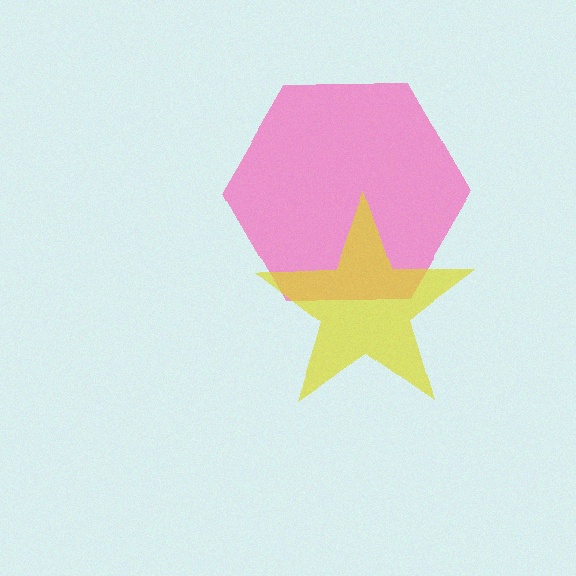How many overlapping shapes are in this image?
There are 2 overlapping shapes in the image.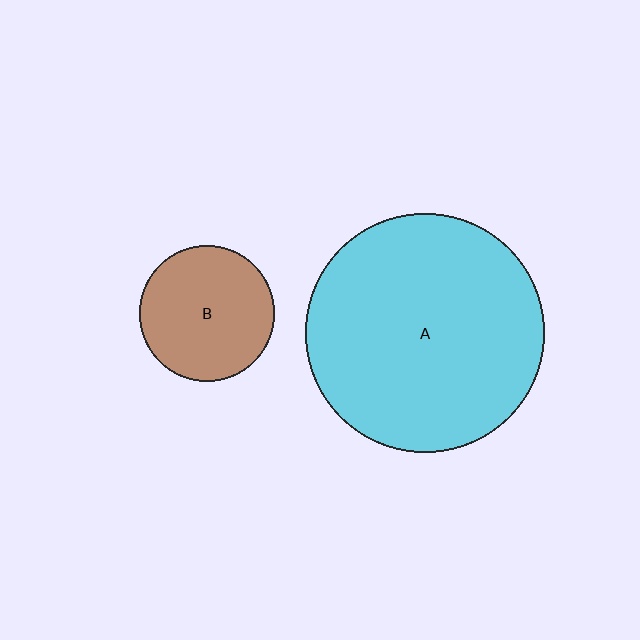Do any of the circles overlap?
No, none of the circles overlap.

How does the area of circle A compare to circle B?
Approximately 3.1 times.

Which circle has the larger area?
Circle A (cyan).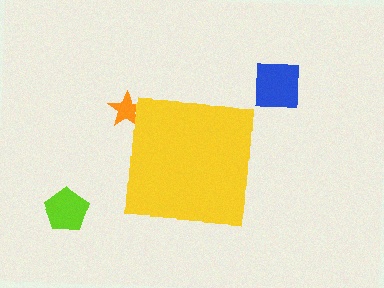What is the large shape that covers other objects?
A yellow square.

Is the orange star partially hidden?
Yes, the orange star is partially hidden behind the yellow square.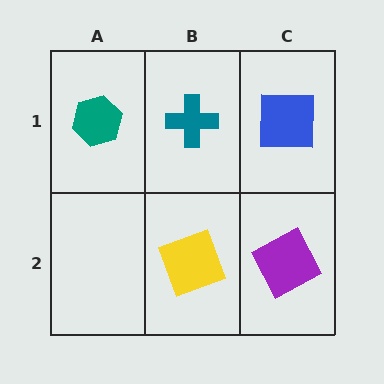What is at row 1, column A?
A teal hexagon.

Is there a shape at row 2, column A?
No, that cell is empty.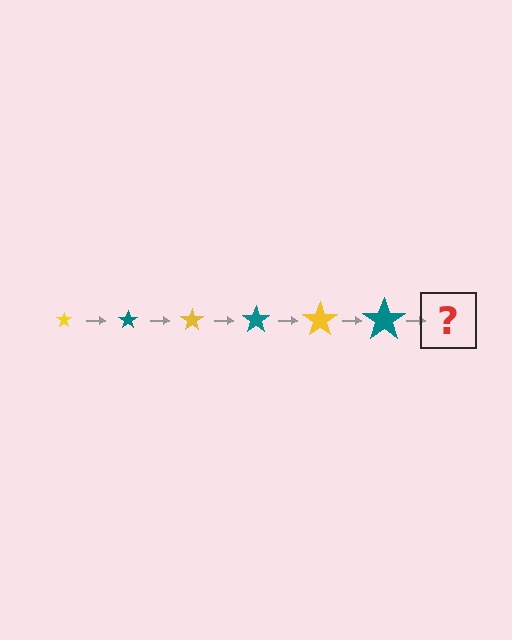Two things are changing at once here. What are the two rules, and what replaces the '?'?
The two rules are that the star grows larger each step and the color cycles through yellow and teal. The '?' should be a yellow star, larger than the previous one.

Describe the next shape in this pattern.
It should be a yellow star, larger than the previous one.